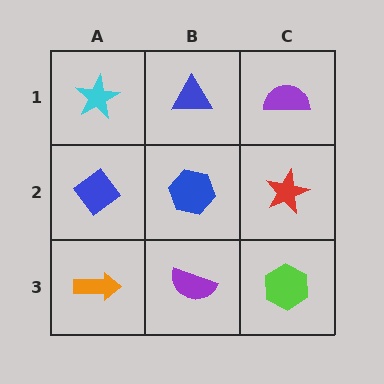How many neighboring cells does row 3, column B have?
3.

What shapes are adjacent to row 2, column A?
A cyan star (row 1, column A), an orange arrow (row 3, column A), a blue hexagon (row 2, column B).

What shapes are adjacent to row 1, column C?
A red star (row 2, column C), a blue triangle (row 1, column B).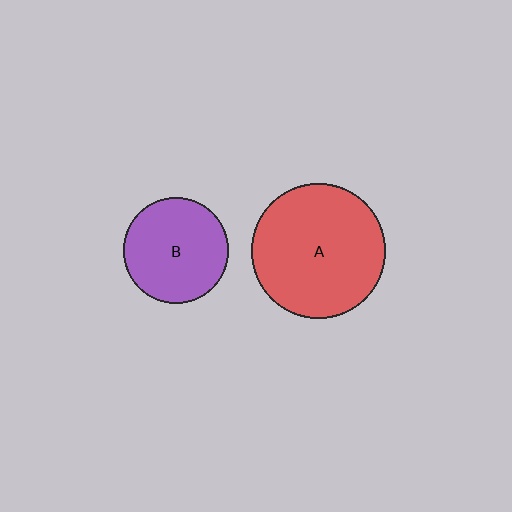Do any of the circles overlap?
No, none of the circles overlap.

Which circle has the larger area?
Circle A (red).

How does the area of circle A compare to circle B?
Approximately 1.6 times.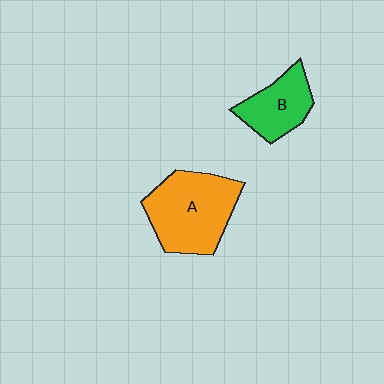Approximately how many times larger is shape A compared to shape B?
Approximately 1.7 times.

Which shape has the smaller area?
Shape B (green).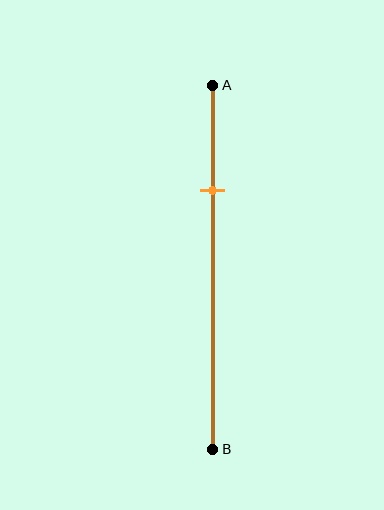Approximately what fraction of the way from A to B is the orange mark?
The orange mark is approximately 30% of the way from A to B.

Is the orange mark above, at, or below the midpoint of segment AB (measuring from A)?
The orange mark is above the midpoint of segment AB.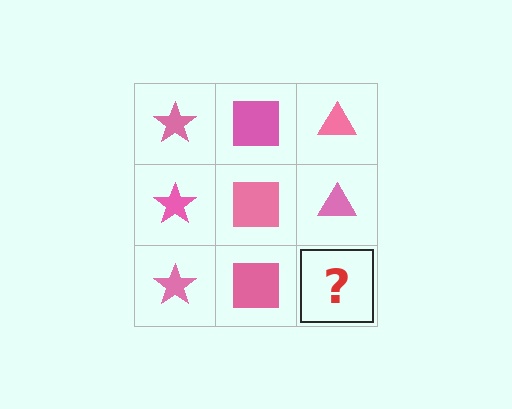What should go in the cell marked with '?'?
The missing cell should contain a pink triangle.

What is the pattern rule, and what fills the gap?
The rule is that each column has a consistent shape. The gap should be filled with a pink triangle.